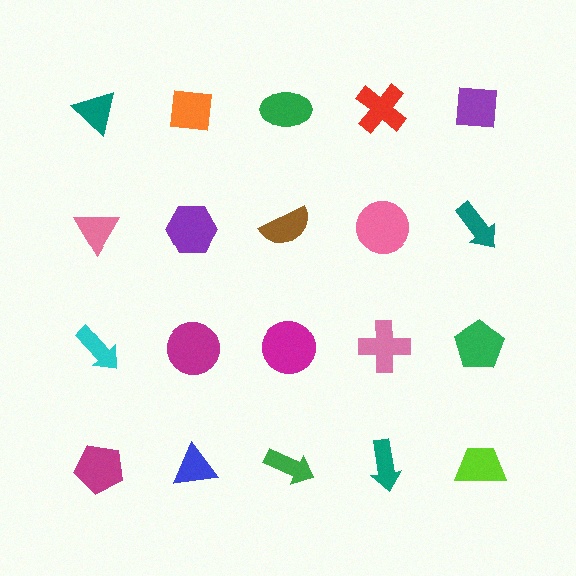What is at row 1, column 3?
A green ellipse.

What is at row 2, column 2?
A purple hexagon.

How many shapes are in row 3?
5 shapes.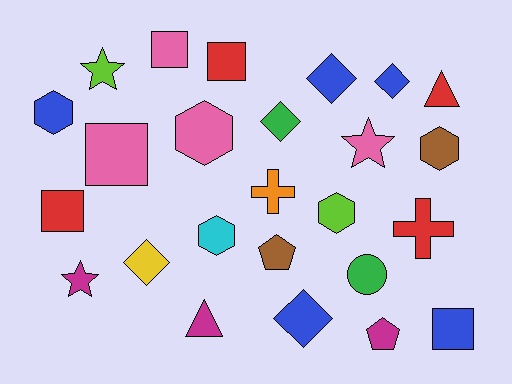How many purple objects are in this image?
There are no purple objects.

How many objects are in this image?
There are 25 objects.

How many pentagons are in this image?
There are 2 pentagons.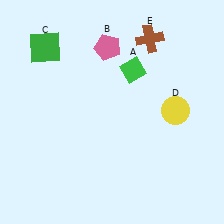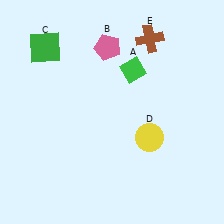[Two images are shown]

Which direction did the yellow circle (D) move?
The yellow circle (D) moved down.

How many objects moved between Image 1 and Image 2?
1 object moved between the two images.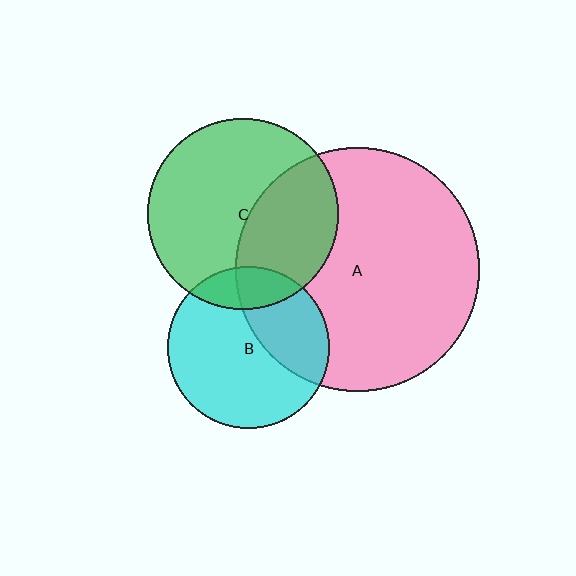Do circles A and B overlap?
Yes.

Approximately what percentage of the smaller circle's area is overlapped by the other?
Approximately 35%.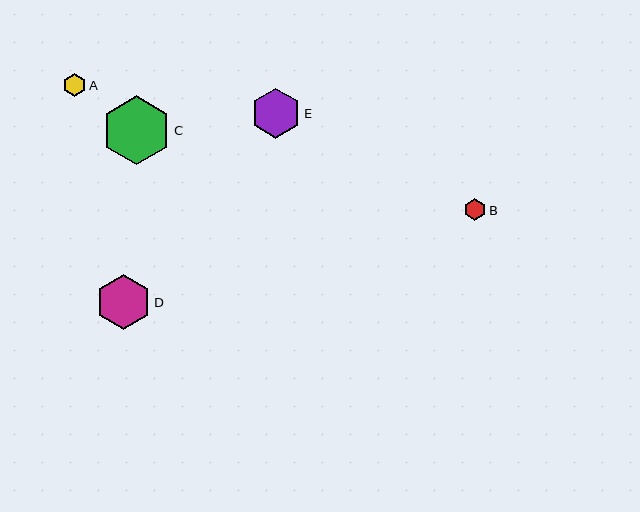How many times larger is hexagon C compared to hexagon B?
Hexagon C is approximately 3.2 times the size of hexagon B.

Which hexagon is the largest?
Hexagon C is the largest with a size of approximately 69 pixels.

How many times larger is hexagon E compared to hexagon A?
Hexagon E is approximately 2.2 times the size of hexagon A.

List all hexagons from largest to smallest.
From largest to smallest: C, D, E, A, B.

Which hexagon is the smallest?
Hexagon B is the smallest with a size of approximately 22 pixels.